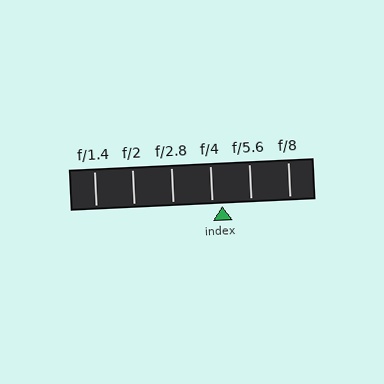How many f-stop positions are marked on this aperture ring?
There are 6 f-stop positions marked.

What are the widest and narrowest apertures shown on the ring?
The widest aperture shown is f/1.4 and the narrowest is f/8.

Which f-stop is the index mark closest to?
The index mark is closest to f/4.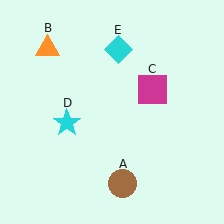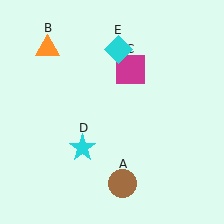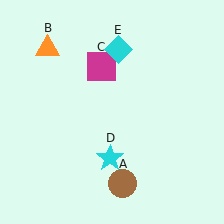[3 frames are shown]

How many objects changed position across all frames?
2 objects changed position: magenta square (object C), cyan star (object D).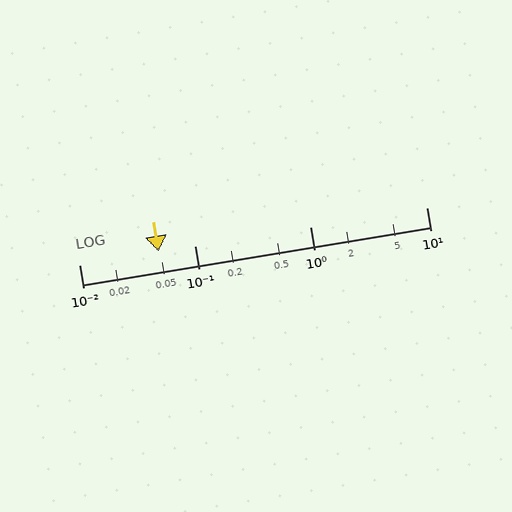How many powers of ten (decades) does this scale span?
The scale spans 3 decades, from 0.01 to 10.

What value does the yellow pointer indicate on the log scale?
The pointer indicates approximately 0.049.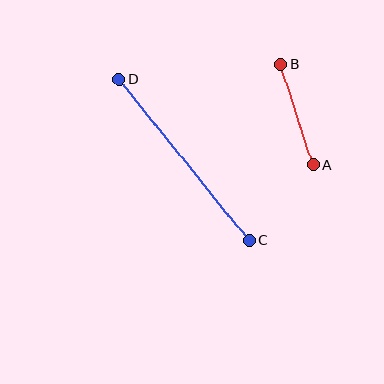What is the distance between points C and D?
The distance is approximately 207 pixels.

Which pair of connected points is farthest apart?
Points C and D are farthest apart.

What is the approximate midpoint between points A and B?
The midpoint is at approximately (297, 115) pixels.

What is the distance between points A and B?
The distance is approximately 106 pixels.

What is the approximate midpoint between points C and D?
The midpoint is at approximately (184, 160) pixels.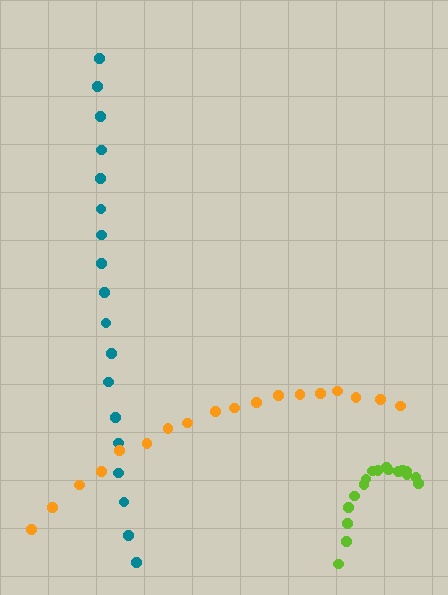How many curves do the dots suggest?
There are 3 distinct paths.